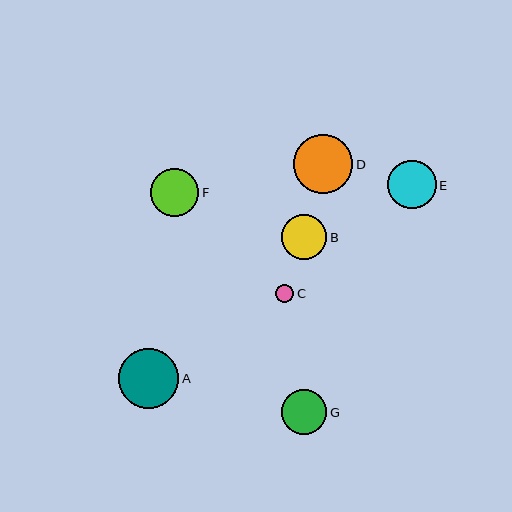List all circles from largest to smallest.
From largest to smallest: A, D, E, F, B, G, C.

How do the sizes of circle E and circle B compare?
Circle E and circle B are approximately the same size.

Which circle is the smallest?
Circle C is the smallest with a size of approximately 18 pixels.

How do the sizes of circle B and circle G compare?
Circle B and circle G are approximately the same size.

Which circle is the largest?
Circle A is the largest with a size of approximately 60 pixels.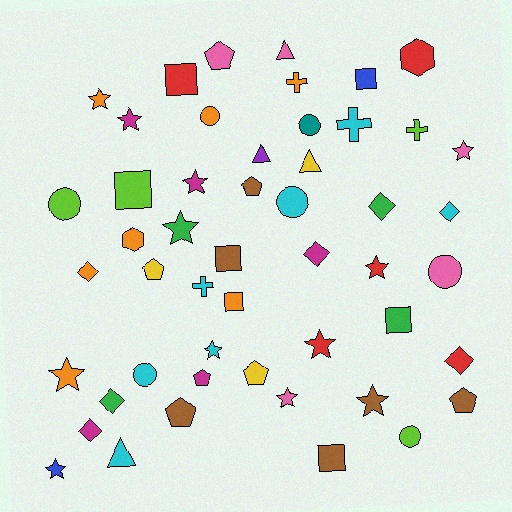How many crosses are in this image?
There are 4 crosses.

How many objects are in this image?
There are 50 objects.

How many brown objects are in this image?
There are 6 brown objects.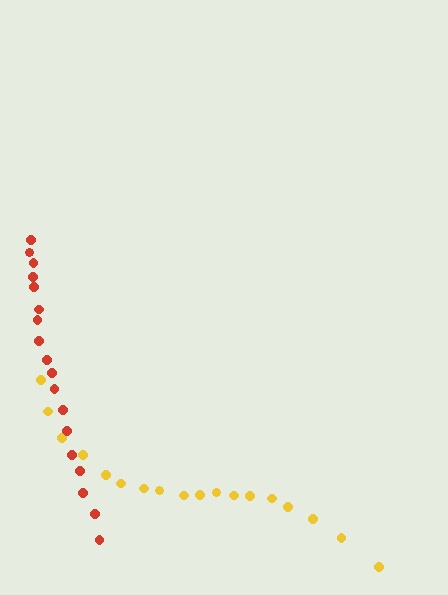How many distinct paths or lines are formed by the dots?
There are 2 distinct paths.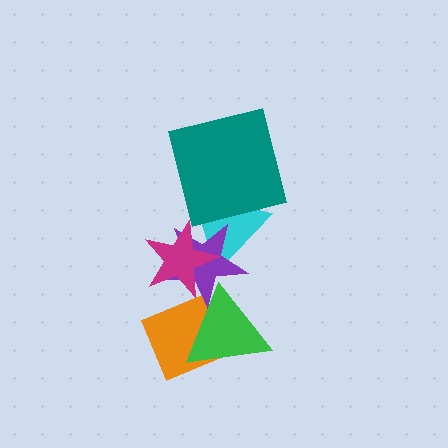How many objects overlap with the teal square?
1 object overlaps with the teal square.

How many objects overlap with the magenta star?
2 objects overlap with the magenta star.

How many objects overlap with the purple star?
4 objects overlap with the purple star.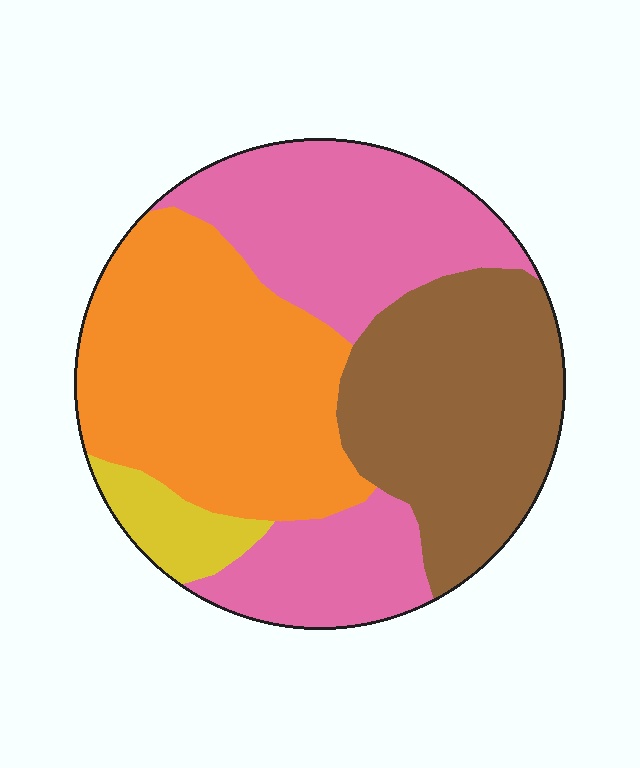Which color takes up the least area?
Yellow, at roughly 5%.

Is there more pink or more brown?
Pink.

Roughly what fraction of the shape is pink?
Pink takes up about one third (1/3) of the shape.